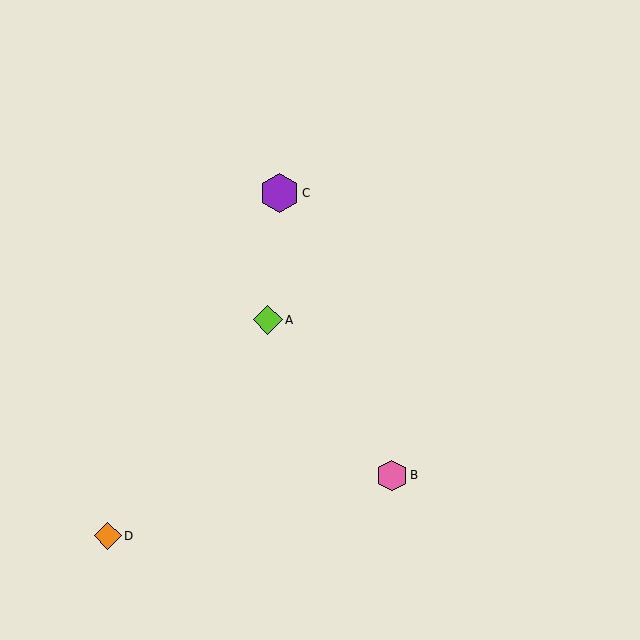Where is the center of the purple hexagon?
The center of the purple hexagon is at (279, 193).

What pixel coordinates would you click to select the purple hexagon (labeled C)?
Click at (279, 193) to select the purple hexagon C.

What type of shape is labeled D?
Shape D is an orange diamond.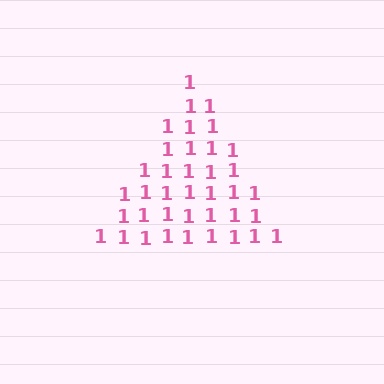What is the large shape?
The large shape is a triangle.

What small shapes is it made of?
It is made of small digit 1's.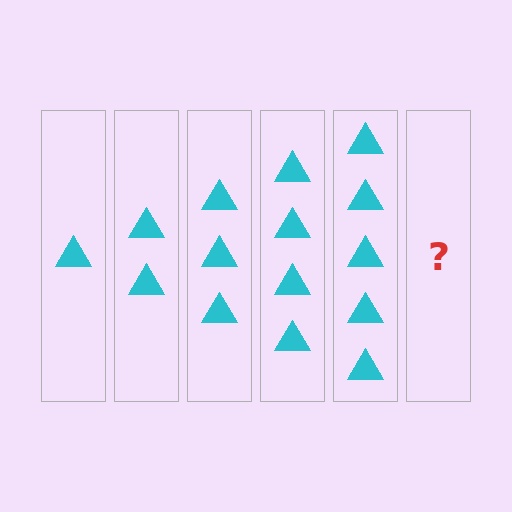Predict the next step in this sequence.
The next step is 6 triangles.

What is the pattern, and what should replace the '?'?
The pattern is that each step adds one more triangle. The '?' should be 6 triangles.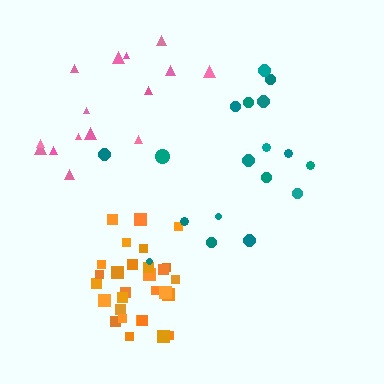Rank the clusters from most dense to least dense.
orange, pink, teal.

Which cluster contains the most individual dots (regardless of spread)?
Orange (29).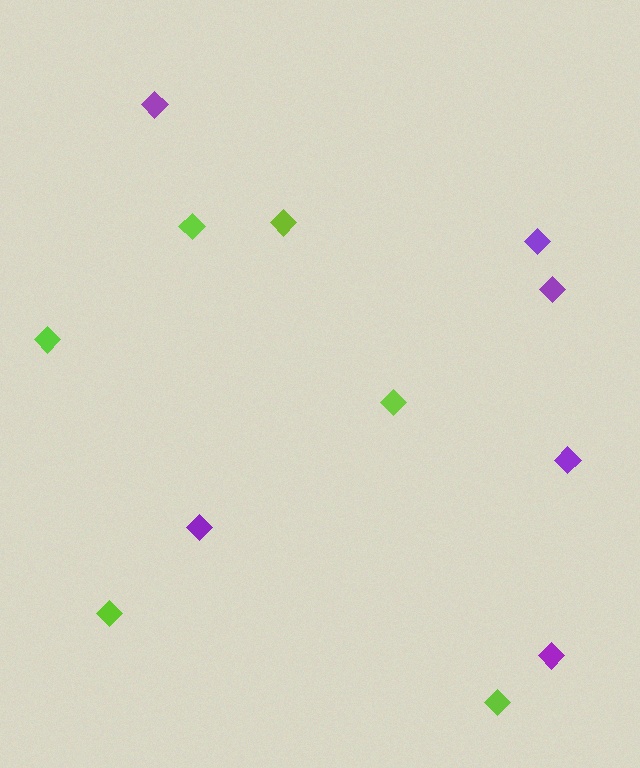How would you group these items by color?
There are 2 groups: one group of purple diamonds (6) and one group of lime diamonds (6).